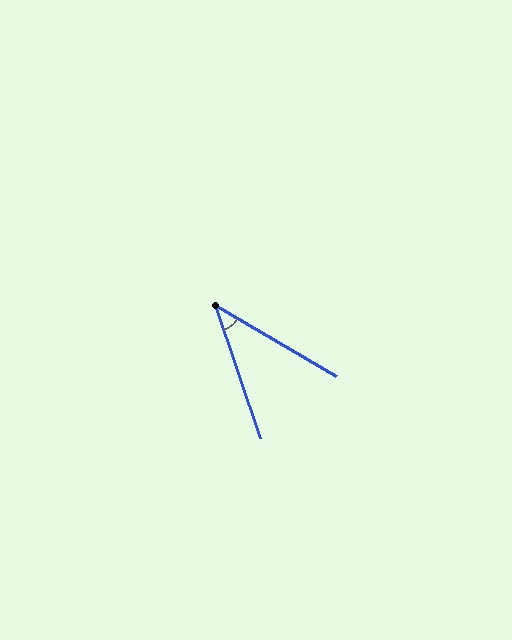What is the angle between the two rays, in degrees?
Approximately 41 degrees.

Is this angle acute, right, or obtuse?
It is acute.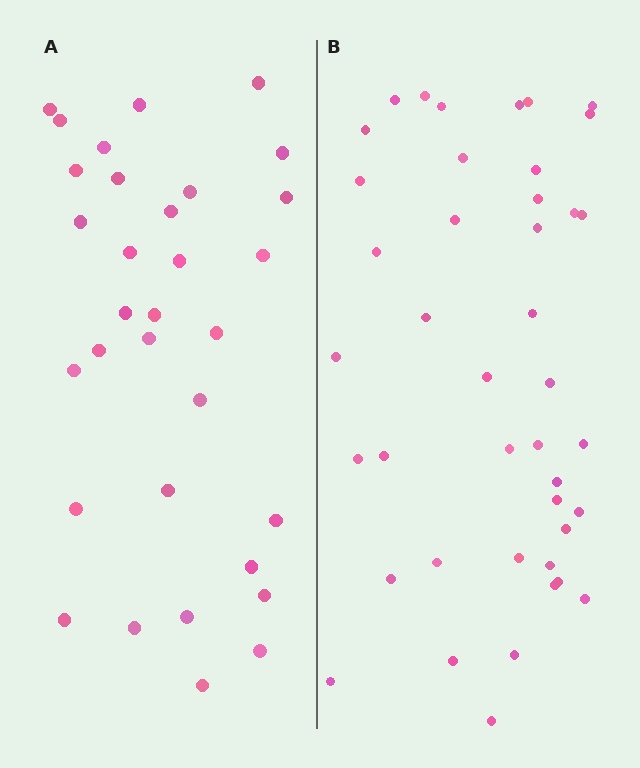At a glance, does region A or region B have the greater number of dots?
Region B (the right region) has more dots.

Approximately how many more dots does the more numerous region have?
Region B has roughly 10 or so more dots than region A.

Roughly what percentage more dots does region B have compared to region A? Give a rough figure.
About 30% more.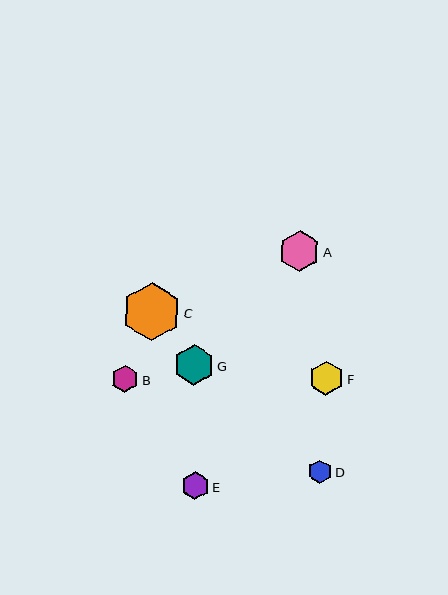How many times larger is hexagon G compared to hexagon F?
Hexagon G is approximately 1.2 times the size of hexagon F.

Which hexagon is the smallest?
Hexagon D is the smallest with a size of approximately 24 pixels.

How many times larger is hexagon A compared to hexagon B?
Hexagon A is approximately 1.5 times the size of hexagon B.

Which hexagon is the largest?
Hexagon C is the largest with a size of approximately 58 pixels.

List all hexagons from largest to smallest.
From largest to smallest: C, A, G, F, E, B, D.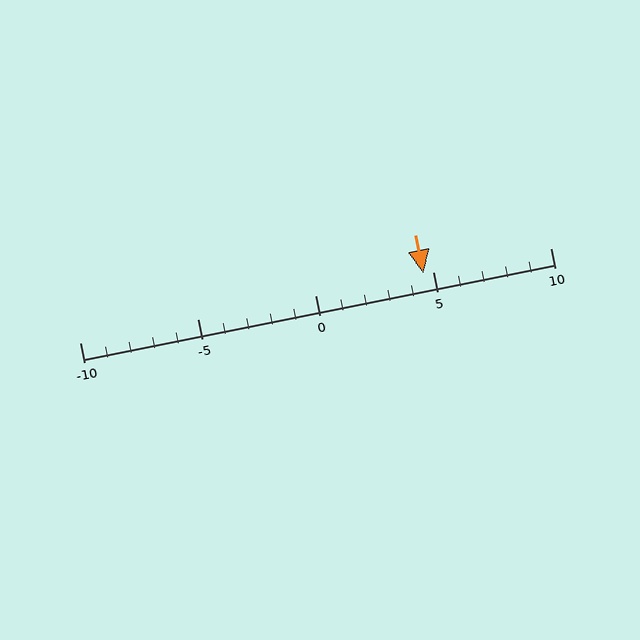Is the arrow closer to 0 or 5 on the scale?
The arrow is closer to 5.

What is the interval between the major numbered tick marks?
The major tick marks are spaced 5 units apart.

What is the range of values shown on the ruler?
The ruler shows values from -10 to 10.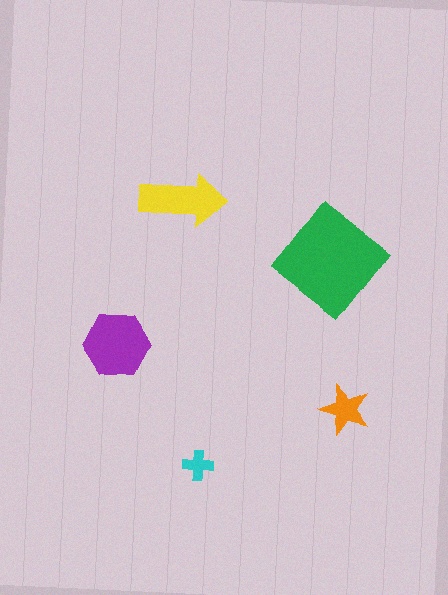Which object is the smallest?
The cyan cross.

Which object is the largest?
The green diamond.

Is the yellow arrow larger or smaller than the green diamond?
Smaller.